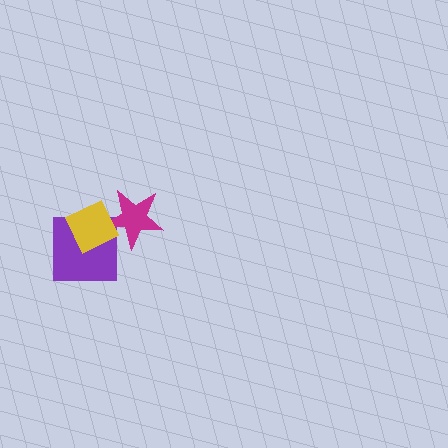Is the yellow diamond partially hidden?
No, no other shape covers it.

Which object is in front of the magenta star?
The yellow diamond is in front of the magenta star.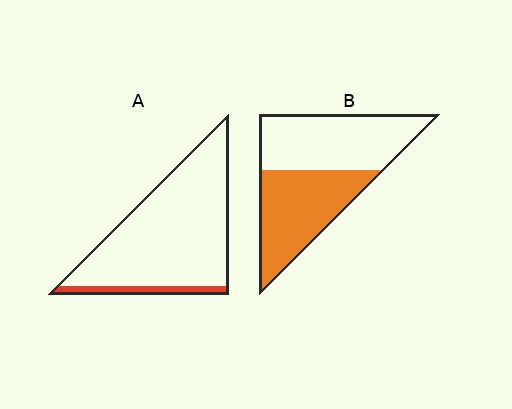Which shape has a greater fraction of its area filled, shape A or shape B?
Shape B.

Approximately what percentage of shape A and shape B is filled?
A is approximately 10% and B is approximately 50%.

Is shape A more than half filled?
No.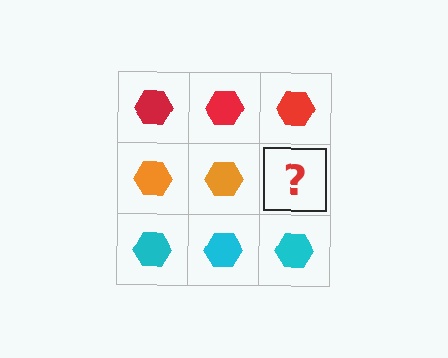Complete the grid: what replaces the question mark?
The question mark should be replaced with an orange hexagon.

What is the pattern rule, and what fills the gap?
The rule is that each row has a consistent color. The gap should be filled with an orange hexagon.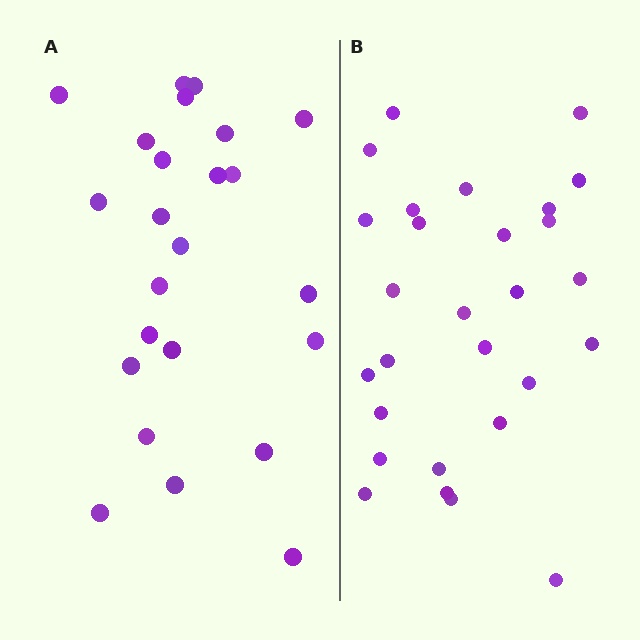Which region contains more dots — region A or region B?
Region B (the right region) has more dots.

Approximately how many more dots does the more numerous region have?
Region B has about 4 more dots than region A.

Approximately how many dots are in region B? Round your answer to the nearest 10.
About 30 dots. (The exact count is 28, which rounds to 30.)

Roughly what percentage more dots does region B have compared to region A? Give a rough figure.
About 15% more.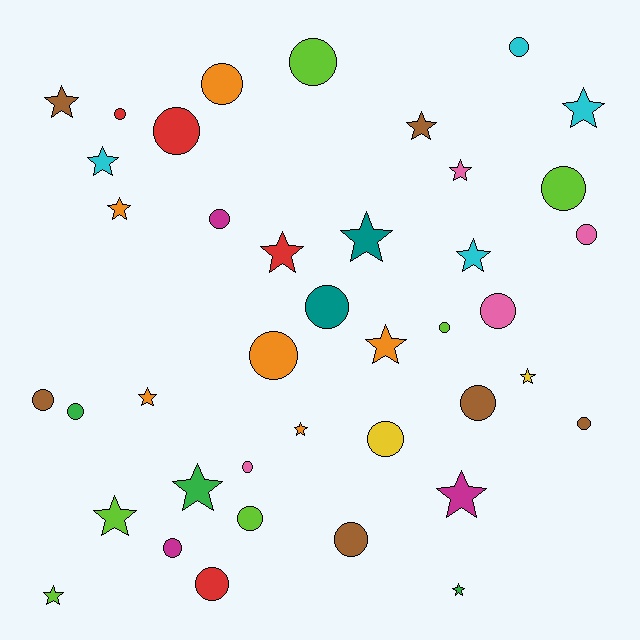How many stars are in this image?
There are 18 stars.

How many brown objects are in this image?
There are 6 brown objects.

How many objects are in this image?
There are 40 objects.